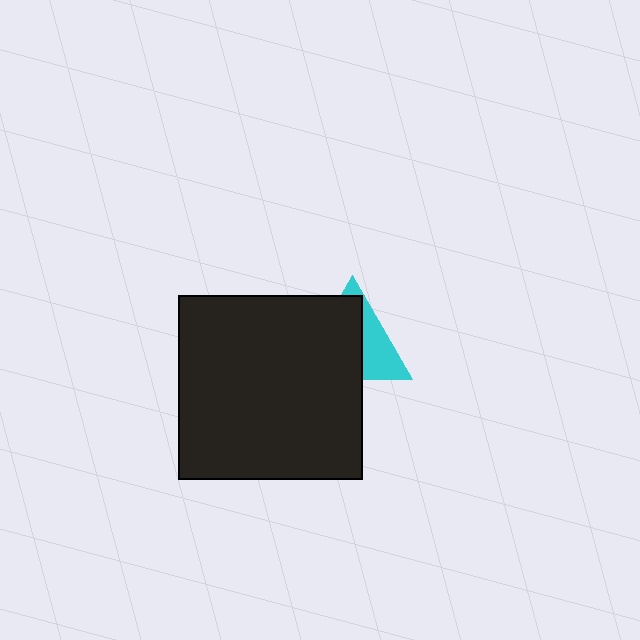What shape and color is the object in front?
The object in front is a black square.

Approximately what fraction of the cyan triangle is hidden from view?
Roughly 63% of the cyan triangle is hidden behind the black square.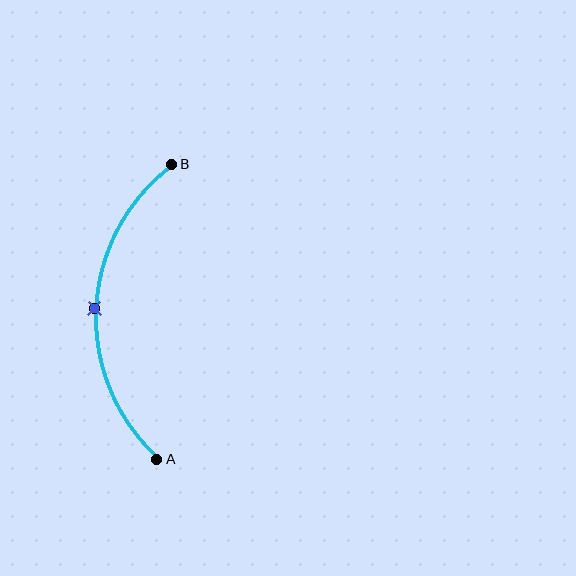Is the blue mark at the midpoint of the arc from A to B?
Yes. The blue mark lies on the arc at equal arc-length from both A and B — it is the arc midpoint.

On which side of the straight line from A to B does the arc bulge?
The arc bulges to the left of the straight line connecting A and B.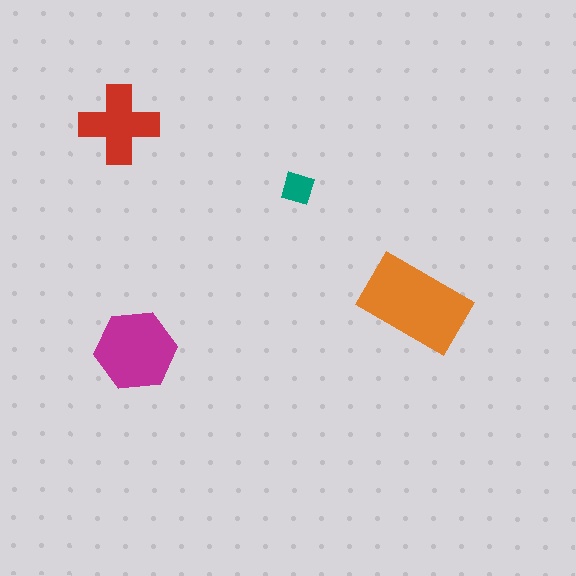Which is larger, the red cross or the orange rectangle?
The orange rectangle.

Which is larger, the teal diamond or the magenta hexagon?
The magenta hexagon.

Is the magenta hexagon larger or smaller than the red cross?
Larger.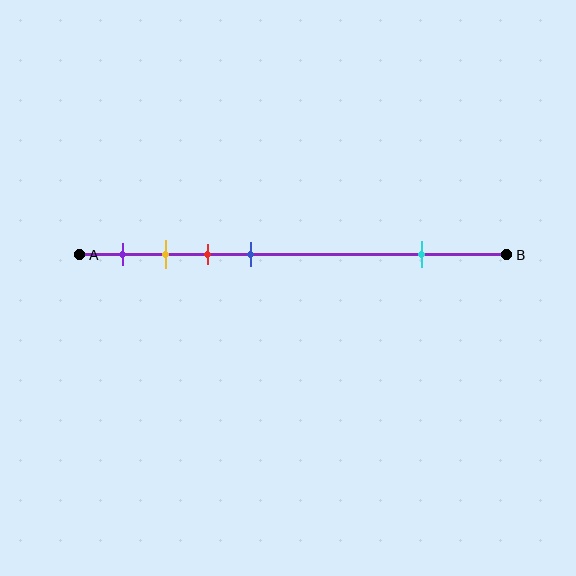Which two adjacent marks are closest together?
The yellow and red marks are the closest adjacent pair.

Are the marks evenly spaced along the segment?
No, the marks are not evenly spaced.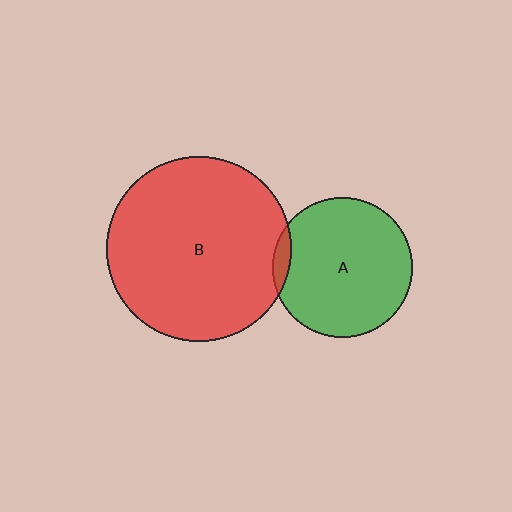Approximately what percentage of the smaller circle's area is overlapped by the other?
Approximately 5%.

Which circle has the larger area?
Circle B (red).